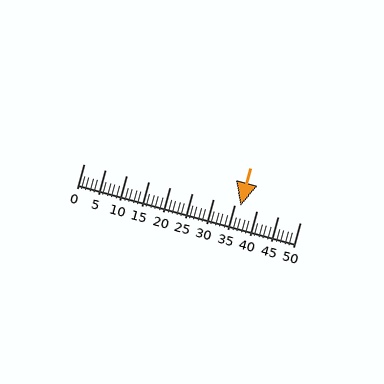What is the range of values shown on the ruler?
The ruler shows values from 0 to 50.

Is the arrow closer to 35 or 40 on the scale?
The arrow is closer to 35.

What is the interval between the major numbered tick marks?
The major tick marks are spaced 5 units apart.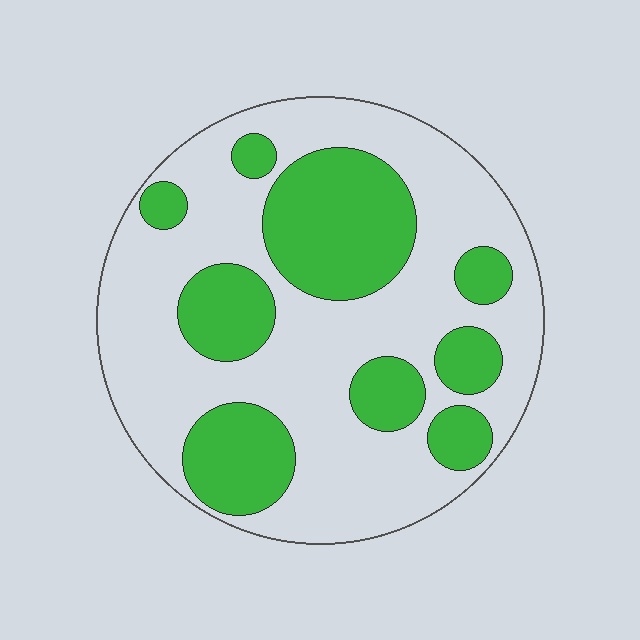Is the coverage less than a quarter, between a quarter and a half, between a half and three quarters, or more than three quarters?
Between a quarter and a half.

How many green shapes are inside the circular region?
9.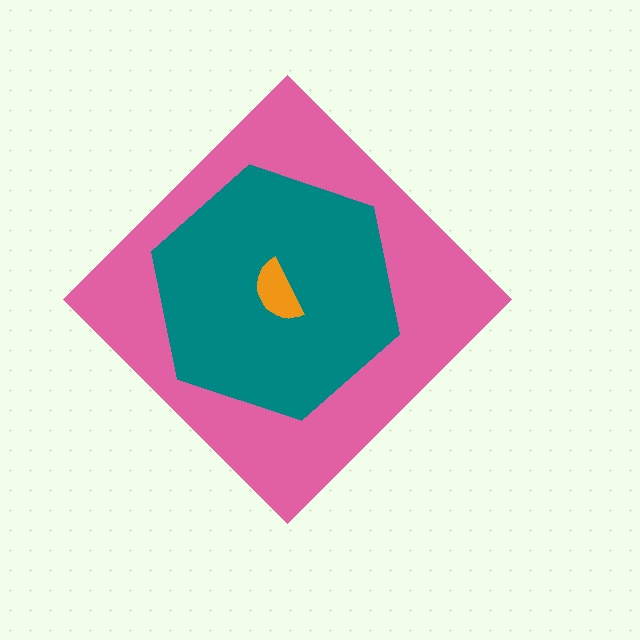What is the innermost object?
The orange semicircle.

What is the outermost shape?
The pink diamond.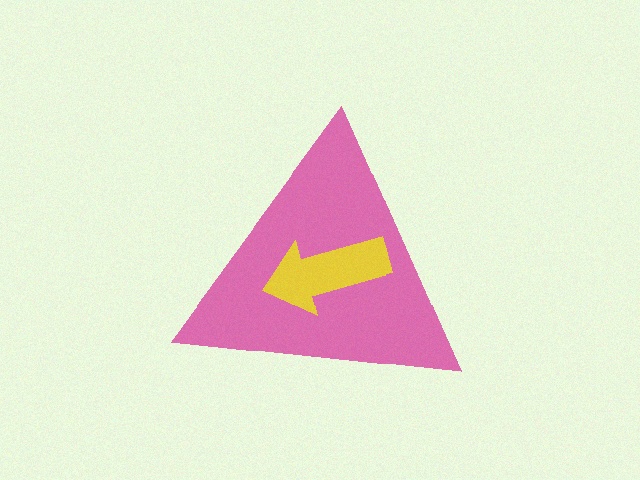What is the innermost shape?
The yellow arrow.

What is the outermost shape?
The pink triangle.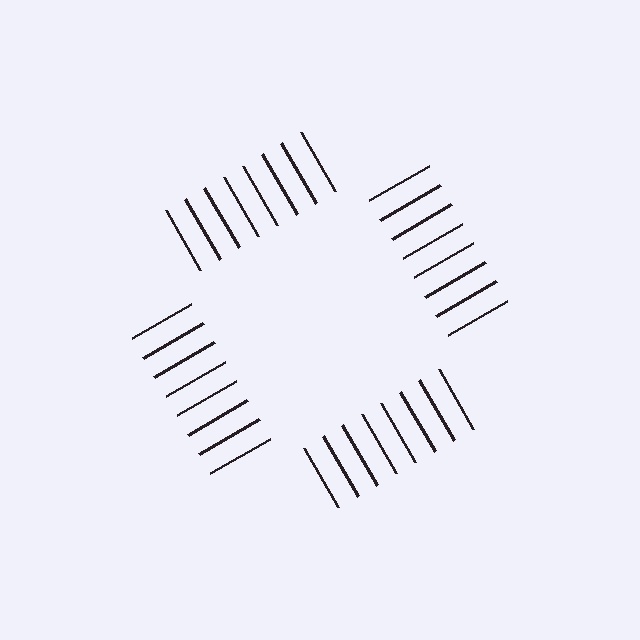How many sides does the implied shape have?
4 sides — the line-ends trace a square.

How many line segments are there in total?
32 — 8 along each of the 4 edges.